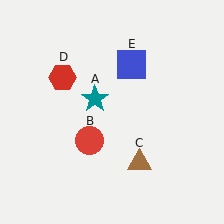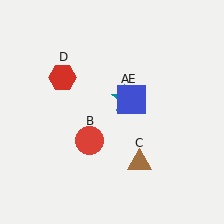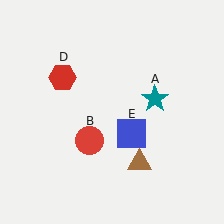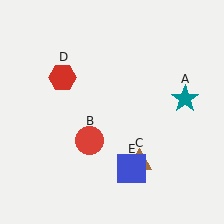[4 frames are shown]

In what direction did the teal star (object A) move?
The teal star (object A) moved right.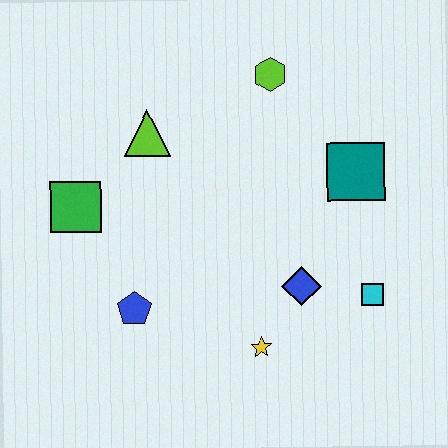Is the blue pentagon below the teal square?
Yes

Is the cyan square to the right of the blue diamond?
Yes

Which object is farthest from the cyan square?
The green square is farthest from the cyan square.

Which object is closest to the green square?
The lime triangle is closest to the green square.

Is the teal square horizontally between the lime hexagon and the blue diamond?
No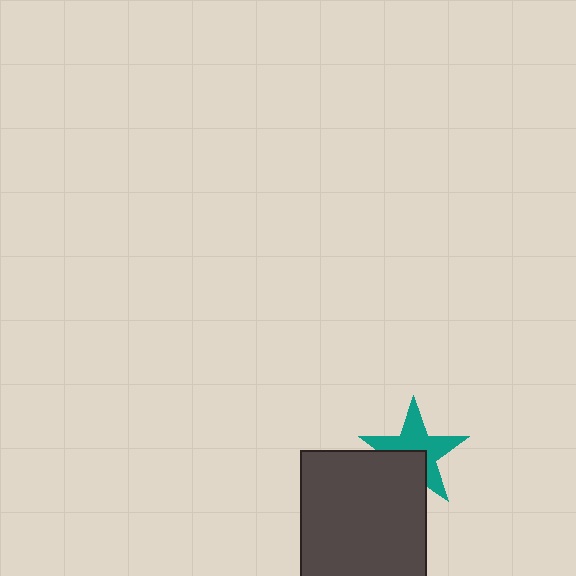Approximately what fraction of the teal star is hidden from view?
Roughly 38% of the teal star is hidden behind the dark gray rectangle.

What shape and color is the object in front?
The object in front is a dark gray rectangle.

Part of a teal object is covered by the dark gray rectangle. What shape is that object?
It is a star.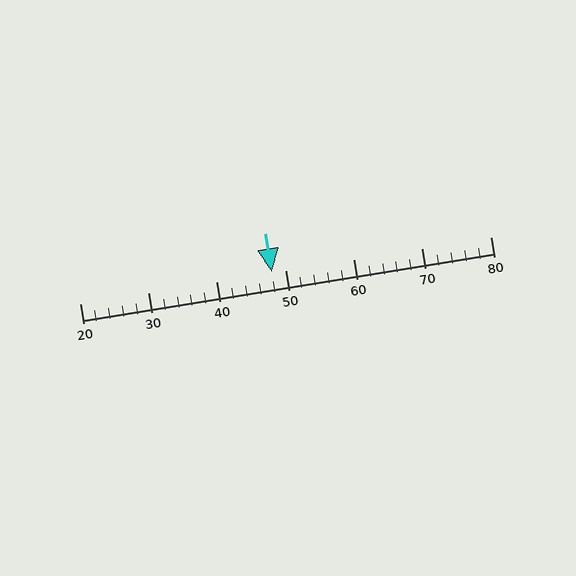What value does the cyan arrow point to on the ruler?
The cyan arrow points to approximately 48.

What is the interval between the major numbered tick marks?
The major tick marks are spaced 10 units apart.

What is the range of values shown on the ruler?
The ruler shows values from 20 to 80.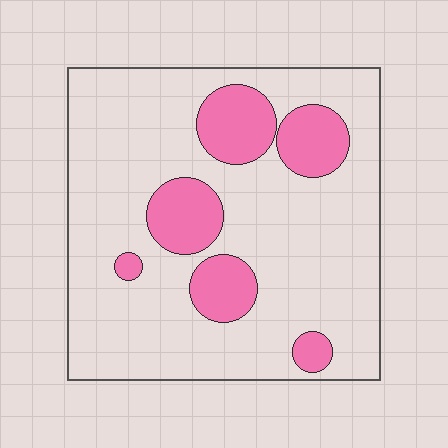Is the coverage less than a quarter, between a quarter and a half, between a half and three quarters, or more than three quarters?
Less than a quarter.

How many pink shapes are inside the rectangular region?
6.